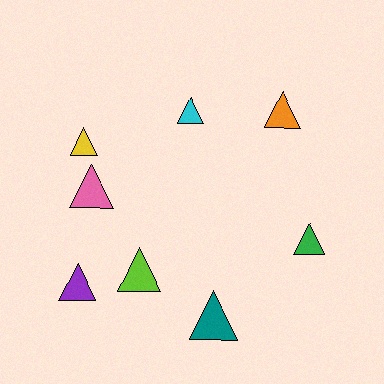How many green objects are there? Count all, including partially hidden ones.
There is 1 green object.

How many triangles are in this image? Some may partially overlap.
There are 8 triangles.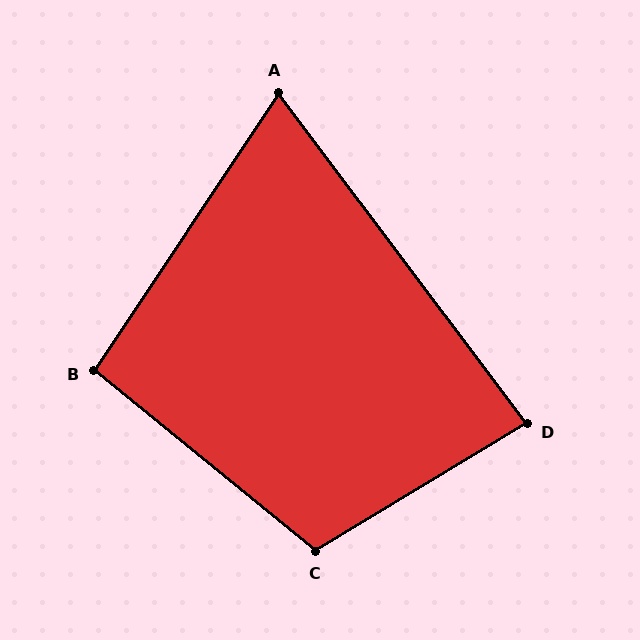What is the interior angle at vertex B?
Approximately 96 degrees (obtuse).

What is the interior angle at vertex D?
Approximately 84 degrees (acute).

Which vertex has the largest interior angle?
C, at approximately 110 degrees.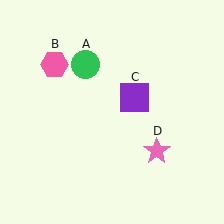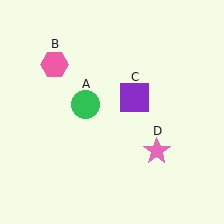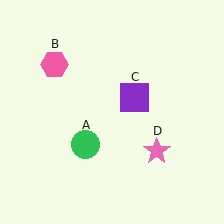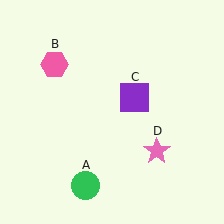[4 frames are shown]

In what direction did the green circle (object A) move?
The green circle (object A) moved down.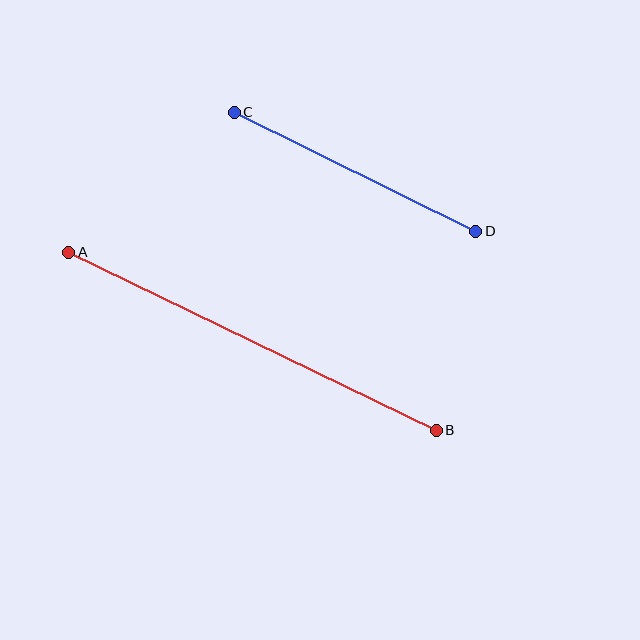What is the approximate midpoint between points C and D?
The midpoint is at approximately (355, 172) pixels.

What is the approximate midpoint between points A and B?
The midpoint is at approximately (253, 341) pixels.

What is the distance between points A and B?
The distance is approximately 408 pixels.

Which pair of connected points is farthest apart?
Points A and B are farthest apart.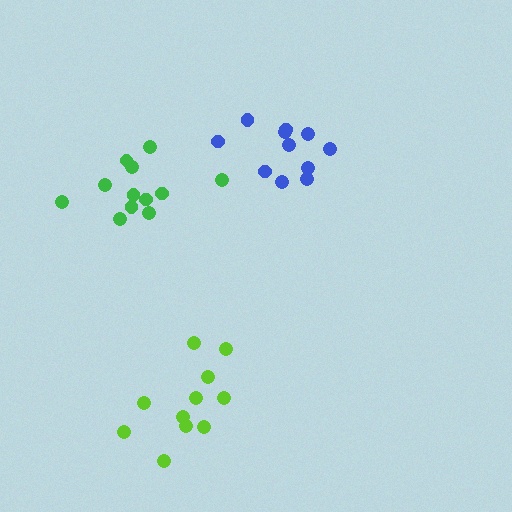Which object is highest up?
The blue cluster is topmost.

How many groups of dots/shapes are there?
There are 3 groups.